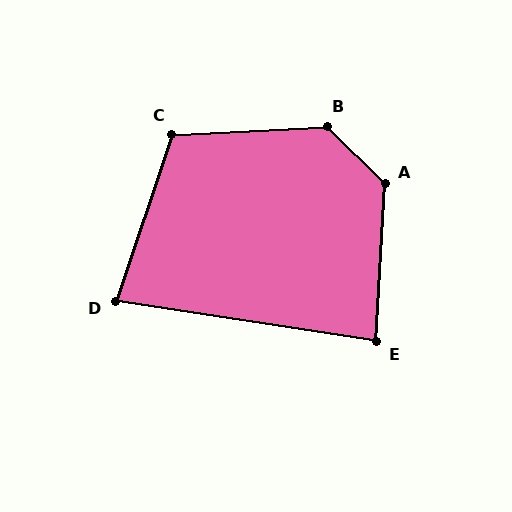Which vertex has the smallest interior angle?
D, at approximately 80 degrees.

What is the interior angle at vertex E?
Approximately 84 degrees (acute).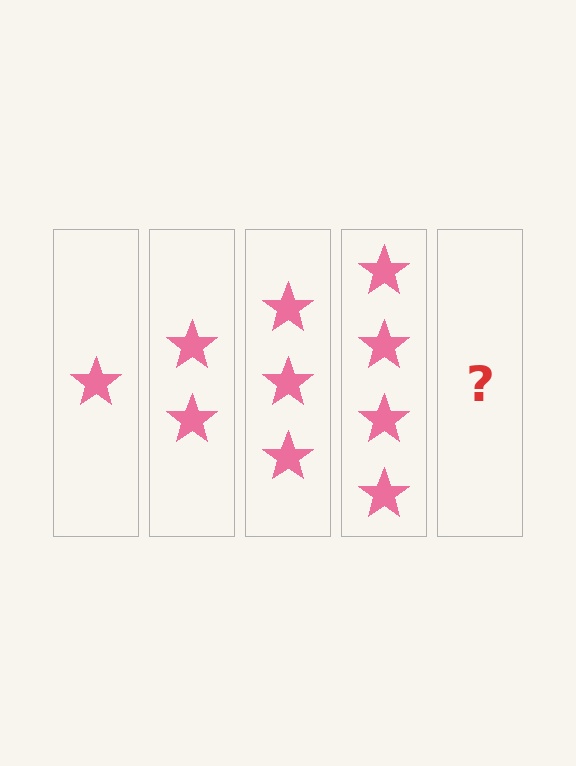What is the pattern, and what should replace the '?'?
The pattern is that each step adds one more star. The '?' should be 5 stars.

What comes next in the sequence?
The next element should be 5 stars.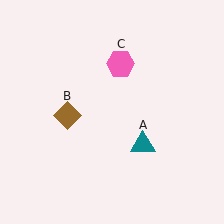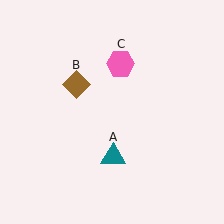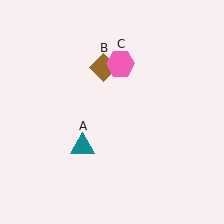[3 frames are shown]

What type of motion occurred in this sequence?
The teal triangle (object A), brown diamond (object B) rotated clockwise around the center of the scene.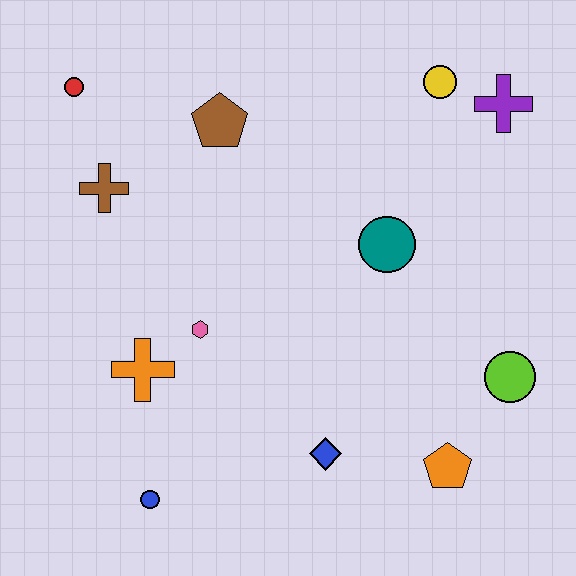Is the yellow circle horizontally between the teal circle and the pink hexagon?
No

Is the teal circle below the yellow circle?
Yes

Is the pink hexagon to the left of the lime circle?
Yes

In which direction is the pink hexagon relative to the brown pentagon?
The pink hexagon is below the brown pentagon.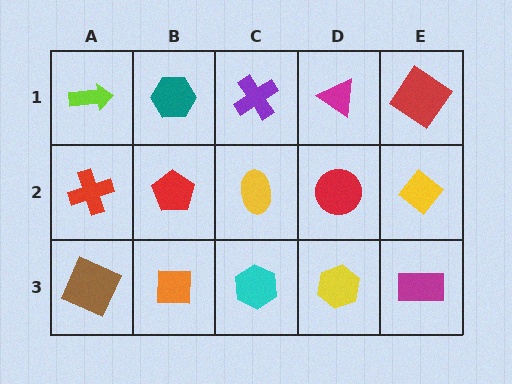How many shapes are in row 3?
5 shapes.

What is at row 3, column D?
A yellow hexagon.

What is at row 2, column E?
A yellow diamond.